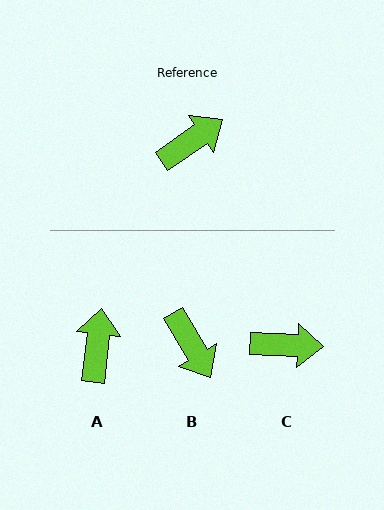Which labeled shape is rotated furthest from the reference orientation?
B, about 94 degrees away.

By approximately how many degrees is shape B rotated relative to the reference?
Approximately 94 degrees clockwise.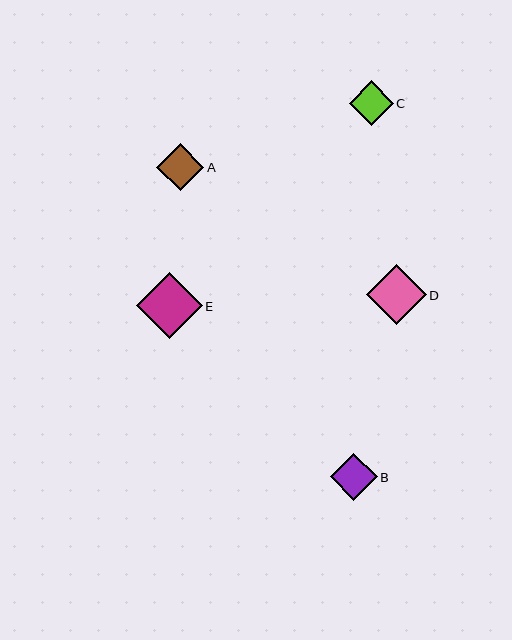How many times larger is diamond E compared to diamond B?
Diamond E is approximately 1.4 times the size of diamond B.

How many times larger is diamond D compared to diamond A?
Diamond D is approximately 1.3 times the size of diamond A.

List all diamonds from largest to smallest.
From largest to smallest: E, D, A, B, C.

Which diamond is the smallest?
Diamond C is the smallest with a size of approximately 44 pixels.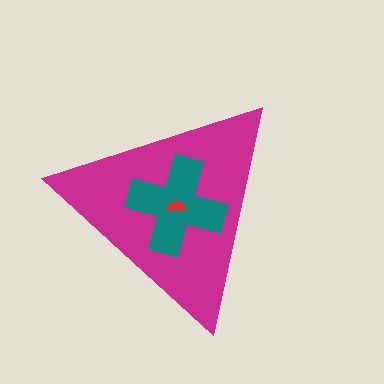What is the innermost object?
The red semicircle.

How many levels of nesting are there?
3.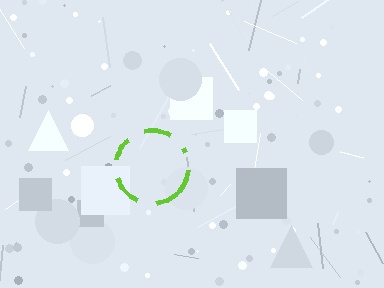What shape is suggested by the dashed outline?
The dashed outline suggests a circle.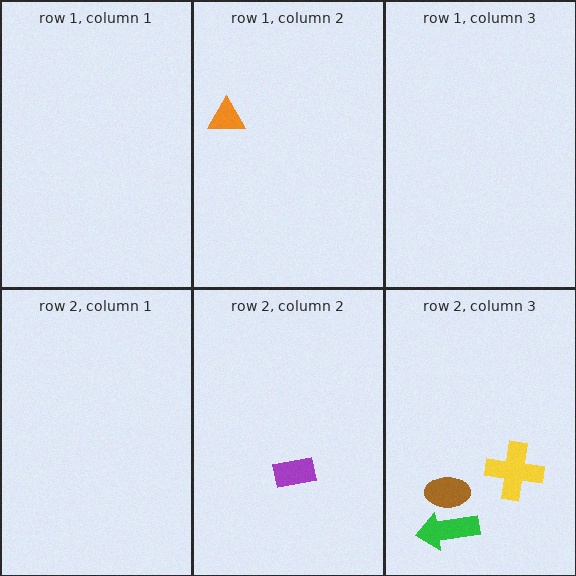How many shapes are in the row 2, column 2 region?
1.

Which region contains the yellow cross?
The row 2, column 3 region.